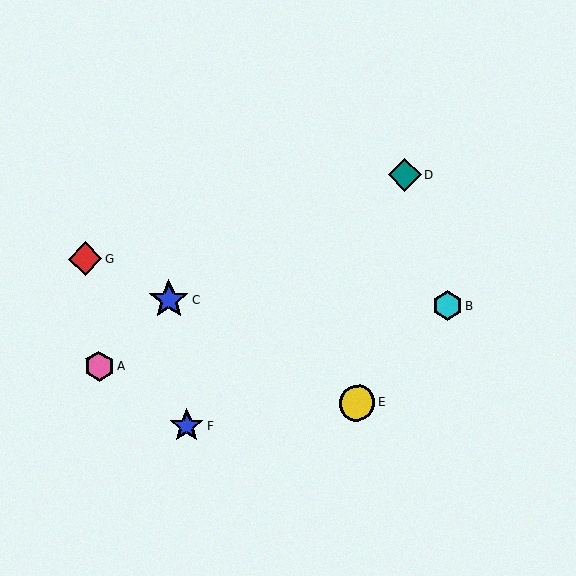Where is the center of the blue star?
The center of the blue star is at (187, 425).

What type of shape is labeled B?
Shape B is a cyan hexagon.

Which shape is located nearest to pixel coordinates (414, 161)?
The teal diamond (labeled D) at (405, 175) is nearest to that location.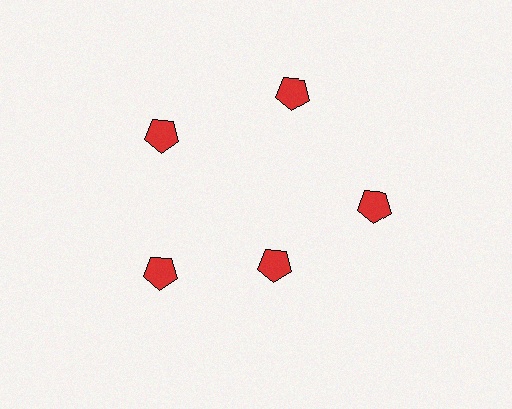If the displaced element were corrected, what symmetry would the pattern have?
It would have 5-fold rotational symmetry — the pattern would map onto itself every 72 degrees.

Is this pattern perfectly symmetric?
No. The 5 red pentagons are arranged in a ring, but one element near the 5 o'clock position is pulled inward toward the center, breaking the 5-fold rotational symmetry.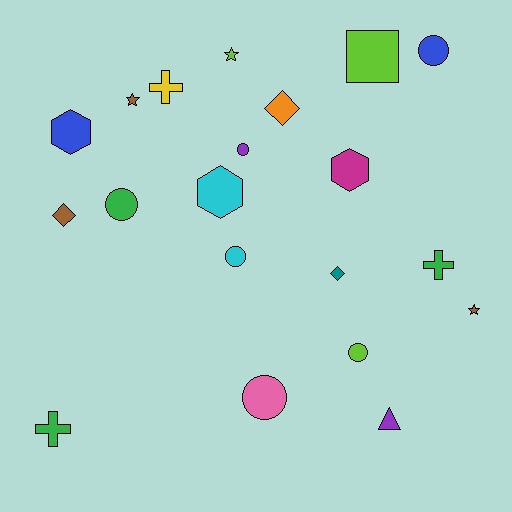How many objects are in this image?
There are 20 objects.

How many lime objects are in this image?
There are 3 lime objects.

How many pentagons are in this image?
There are no pentagons.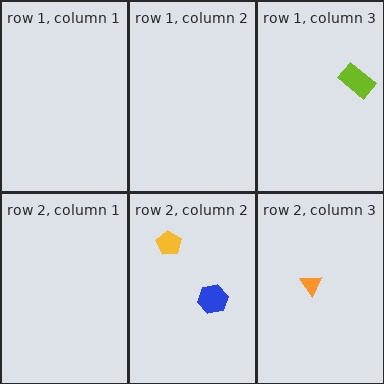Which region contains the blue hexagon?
The row 2, column 2 region.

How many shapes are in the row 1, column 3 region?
1.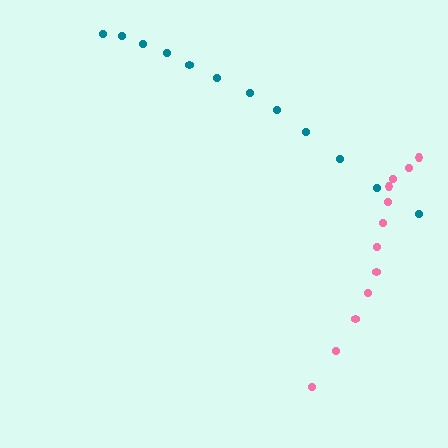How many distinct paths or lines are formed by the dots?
There are 2 distinct paths.